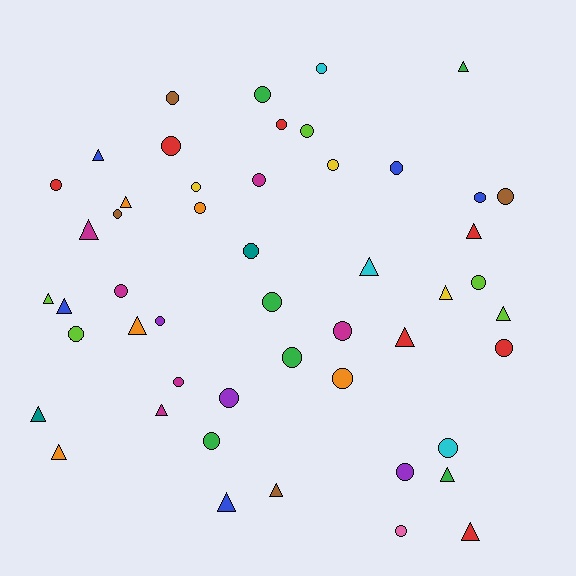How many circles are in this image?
There are 31 circles.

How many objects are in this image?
There are 50 objects.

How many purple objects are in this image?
There are 3 purple objects.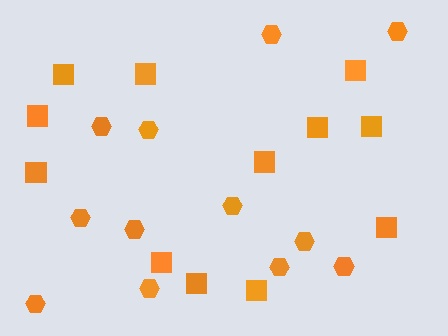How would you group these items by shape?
There are 2 groups: one group of hexagons (12) and one group of squares (12).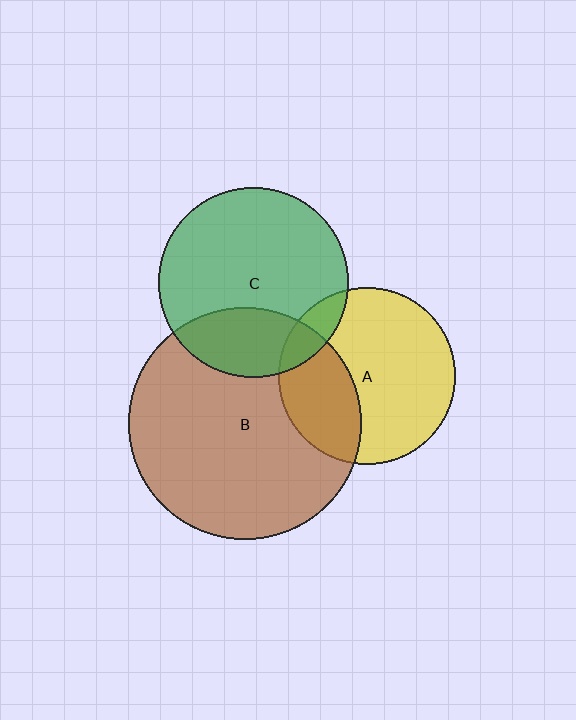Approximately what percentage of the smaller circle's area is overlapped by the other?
Approximately 10%.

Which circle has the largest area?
Circle B (brown).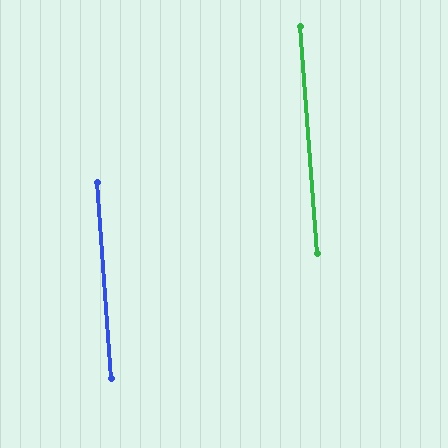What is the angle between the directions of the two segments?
Approximately 1 degree.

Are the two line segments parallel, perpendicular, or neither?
Parallel — their directions differ by only 0.5°.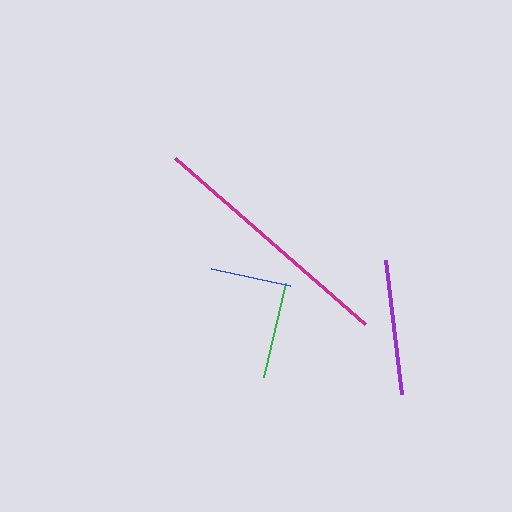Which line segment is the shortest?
The blue line is the shortest at approximately 81 pixels.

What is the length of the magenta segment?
The magenta segment is approximately 252 pixels long.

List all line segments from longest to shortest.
From longest to shortest: magenta, purple, green, blue.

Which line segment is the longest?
The magenta line is the longest at approximately 252 pixels.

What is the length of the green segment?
The green segment is approximately 96 pixels long.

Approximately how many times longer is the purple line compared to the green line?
The purple line is approximately 1.4 times the length of the green line.